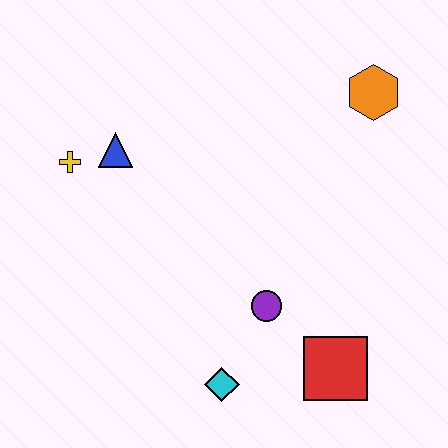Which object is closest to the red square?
The purple circle is closest to the red square.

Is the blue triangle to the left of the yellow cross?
No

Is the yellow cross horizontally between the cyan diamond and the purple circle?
No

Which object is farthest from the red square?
The yellow cross is farthest from the red square.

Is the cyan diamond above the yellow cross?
No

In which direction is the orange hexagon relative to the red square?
The orange hexagon is above the red square.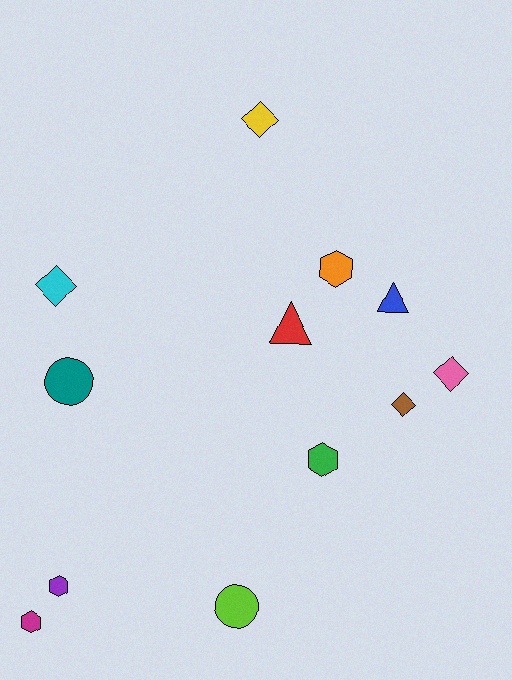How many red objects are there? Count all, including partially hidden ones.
There is 1 red object.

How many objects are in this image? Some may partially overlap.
There are 12 objects.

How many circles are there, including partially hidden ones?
There are 2 circles.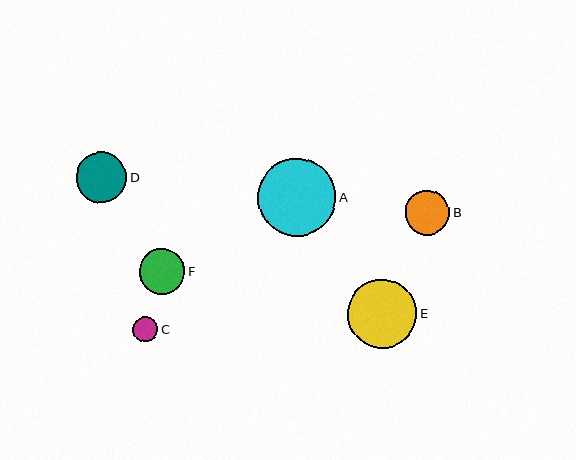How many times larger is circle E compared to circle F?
Circle E is approximately 1.5 times the size of circle F.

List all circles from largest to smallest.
From largest to smallest: A, E, D, F, B, C.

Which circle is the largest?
Circle A is the largest with a size of approximately 79 pixels.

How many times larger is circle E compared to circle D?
Circle E is approximately 1.4 times the size of circle D.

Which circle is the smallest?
Circle C is the smallest with a size of approximately 25 pixels.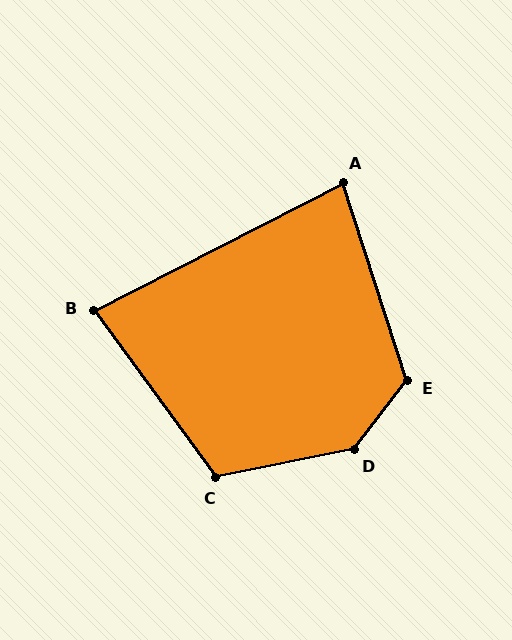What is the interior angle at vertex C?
Approximately 115 degrees (obtuse).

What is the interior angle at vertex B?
Approximately 81 degrees (acute).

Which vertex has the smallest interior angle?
A, at approximately 81 degrees.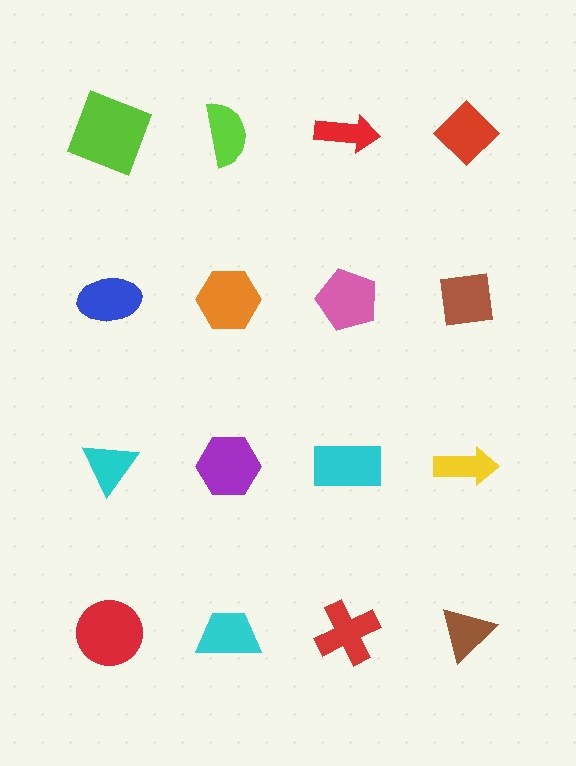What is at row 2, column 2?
An orange hexagon.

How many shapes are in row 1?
4 shapes.